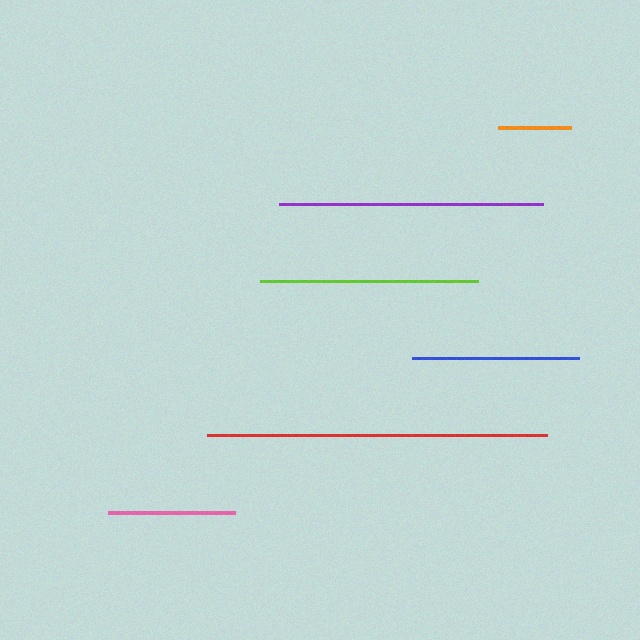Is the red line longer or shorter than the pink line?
The red line is longer than the pink line.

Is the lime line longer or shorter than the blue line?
The lime line is longer than the blue line.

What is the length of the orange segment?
The orange segment is approximately 73 pixels long.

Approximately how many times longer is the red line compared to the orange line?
The red line is approximately 4.7 times the length of the orange line.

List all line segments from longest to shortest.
From longest to shortest: red, purple, lime, blue, pink, orange.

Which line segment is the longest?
The red line is the longest at approximately 340 pixels.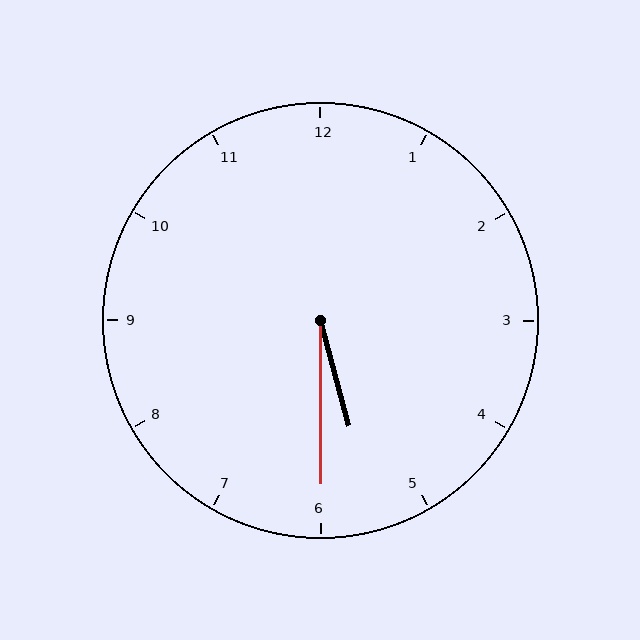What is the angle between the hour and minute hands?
Approximately 15 degrees.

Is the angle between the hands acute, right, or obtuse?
It is acute.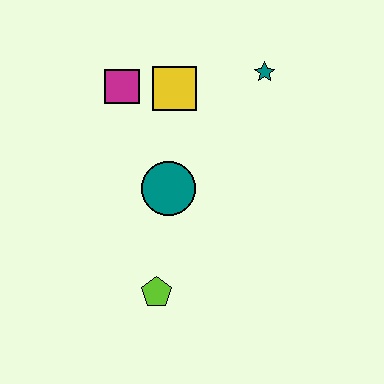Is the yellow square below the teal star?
Yes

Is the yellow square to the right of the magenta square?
Yes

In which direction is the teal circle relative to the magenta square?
The teal circle is below the magenta square.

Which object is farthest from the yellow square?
The lime pentagon is farthest from the yellow square.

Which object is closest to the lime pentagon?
The teal circle is closest to the lime pentagon.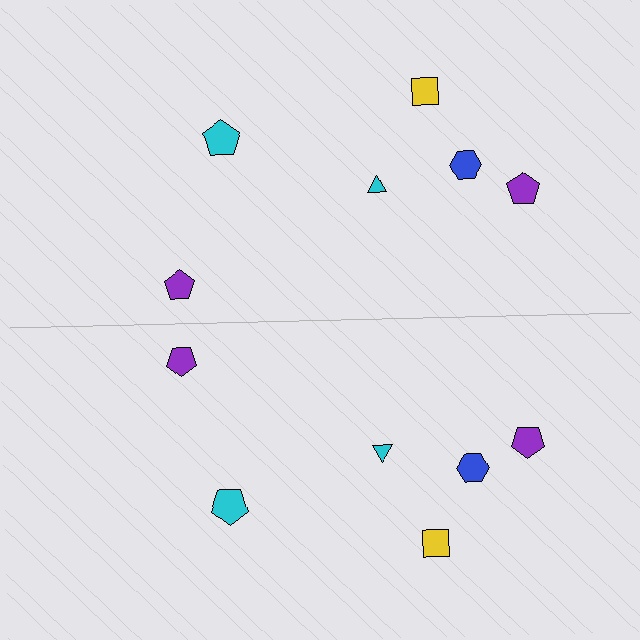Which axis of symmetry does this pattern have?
The pattern has a horizontal axis of symmetry running through the center of the image.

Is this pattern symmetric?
Yes, this pattern has bilateral (reflection) symmetry.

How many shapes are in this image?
There are 12 shapes in this image.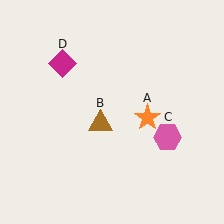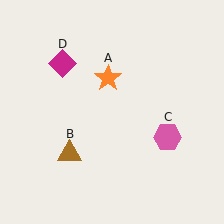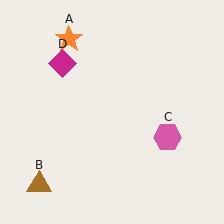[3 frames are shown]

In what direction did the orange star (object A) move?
The orange star (object A) moved up and to the left.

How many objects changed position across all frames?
2 objects changed position: orange star (object A), brown triangle (object B).